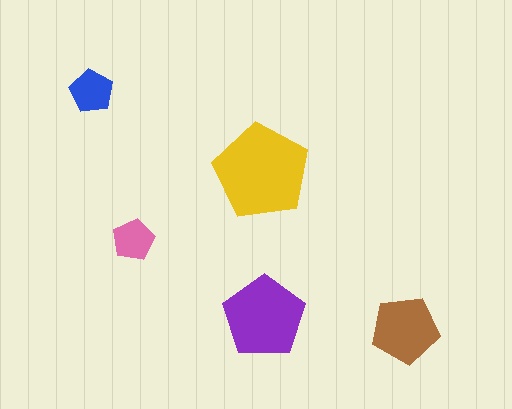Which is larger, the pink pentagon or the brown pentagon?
The brown one.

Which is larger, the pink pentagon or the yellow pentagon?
The yellow one.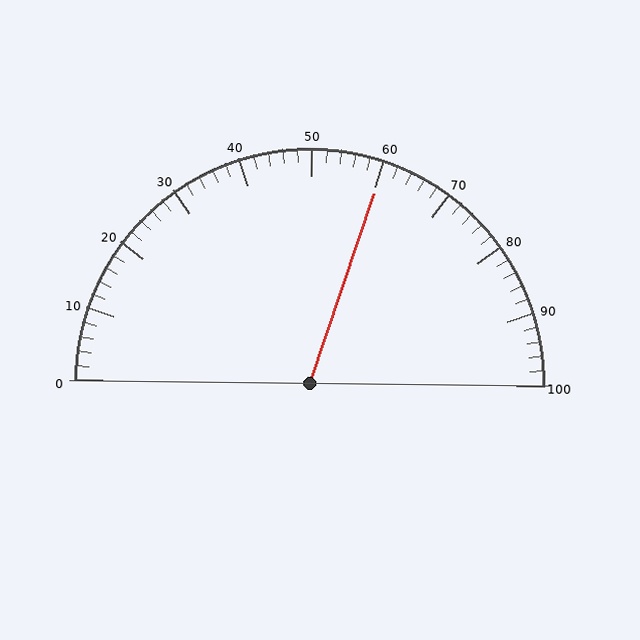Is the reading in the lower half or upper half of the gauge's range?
The reading is in the upper half of the range (0 to 100).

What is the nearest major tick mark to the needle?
The nearest major tick mark is 60.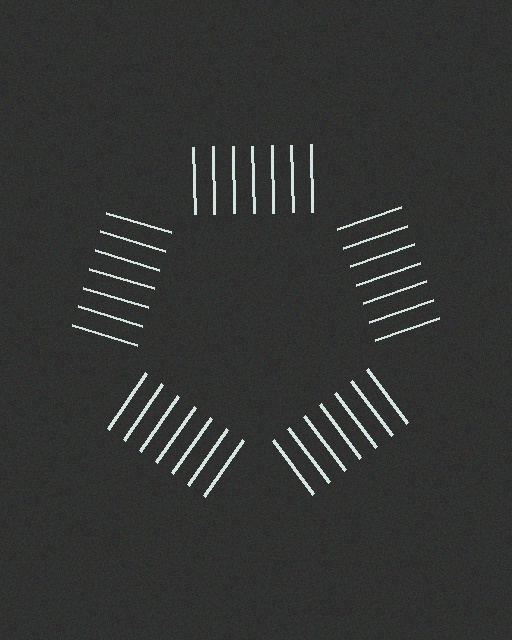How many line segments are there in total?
35 — 7 along each of the 5 edges.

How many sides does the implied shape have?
5 sides — the line-ends trace a pentagon.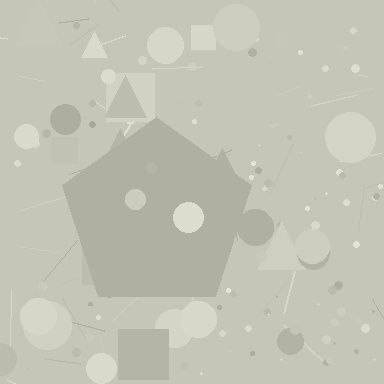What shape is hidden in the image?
A pentagon is hidden in the image.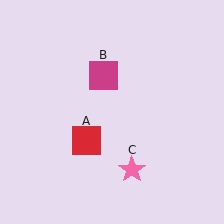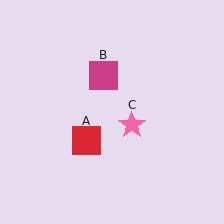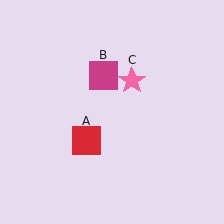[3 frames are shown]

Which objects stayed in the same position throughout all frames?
Red square (object A) and magenta square (object B) remained stationary.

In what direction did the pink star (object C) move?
The pink star (object C) moved up.